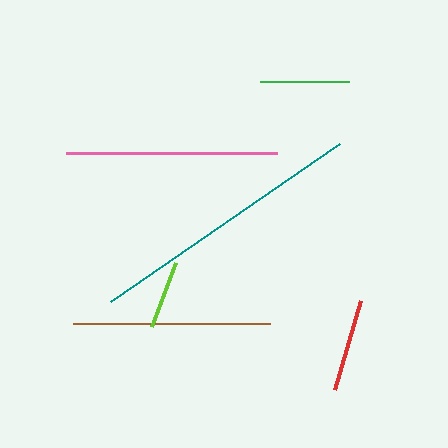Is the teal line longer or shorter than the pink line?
The teal line is longer than the pink line.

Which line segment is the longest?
The teal line is the longest at approximately 279 pixels.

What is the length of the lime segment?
The lime segment is approximately 68 pixels long.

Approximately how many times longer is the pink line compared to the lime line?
The pink line is approximately 3.1 times the length of the lime line.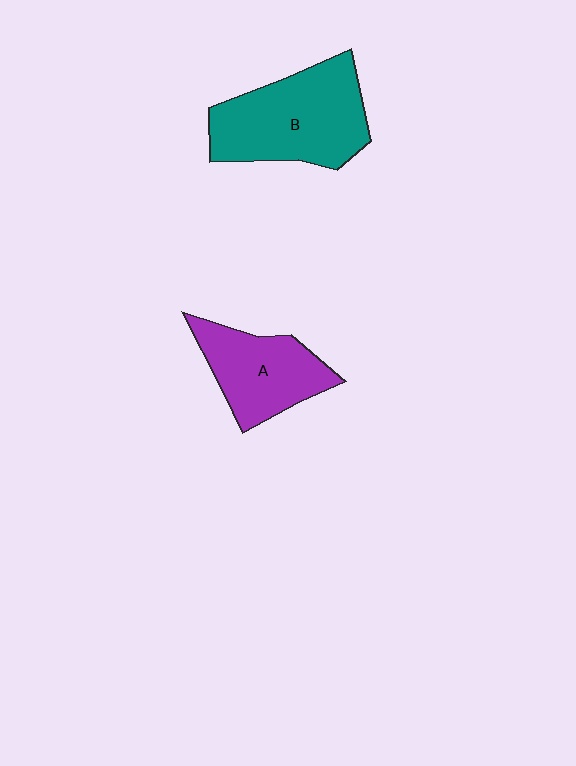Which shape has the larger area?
Shape B (teal).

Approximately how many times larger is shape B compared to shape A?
Approximately 1.4 times.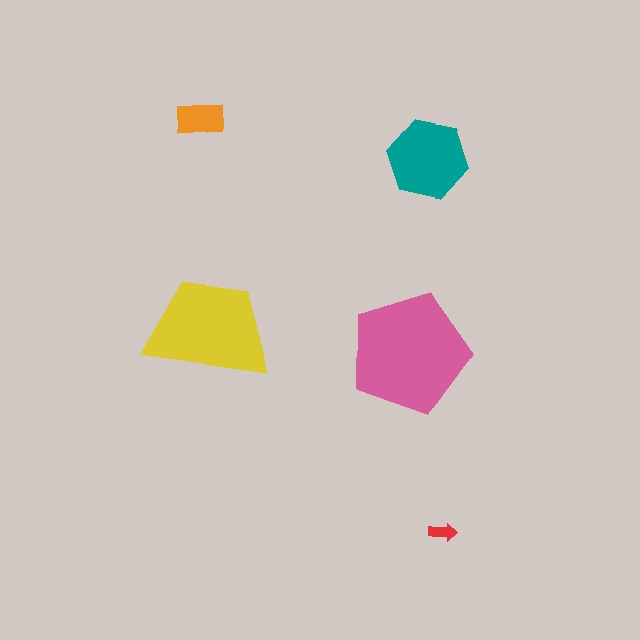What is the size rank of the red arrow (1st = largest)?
5th.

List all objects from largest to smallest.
The pink pentagon, the yellow trapezoid, the teal hexagon, the orange rectangle, the red arrow.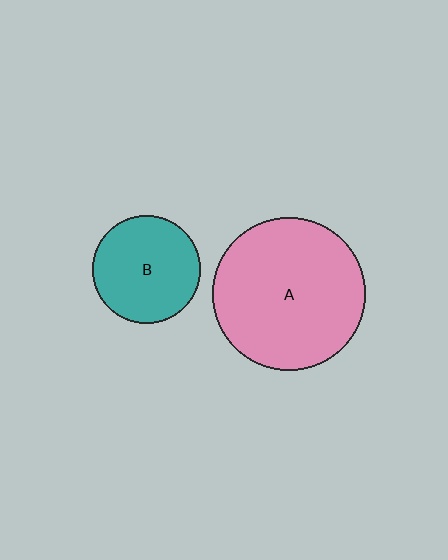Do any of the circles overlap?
No, none of the circles overlap.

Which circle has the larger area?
Circle A (pink).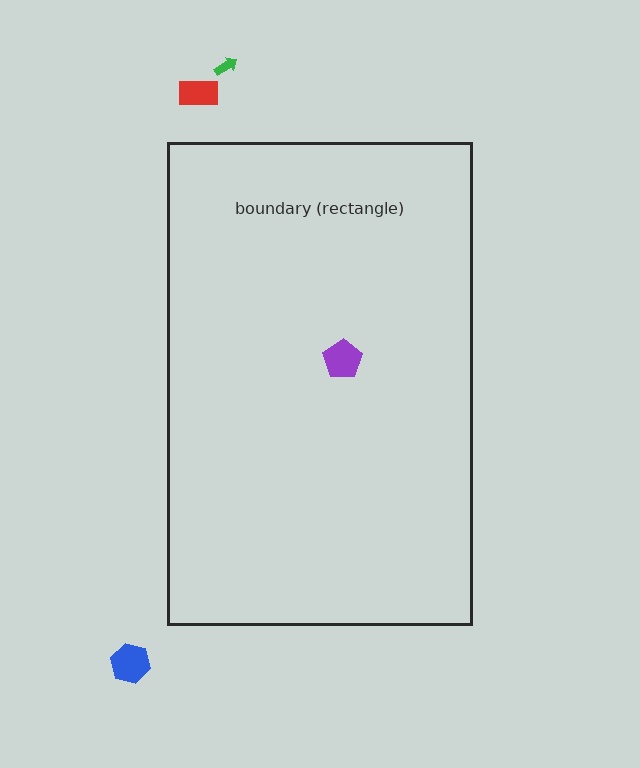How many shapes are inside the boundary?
1 inside, 3 outside.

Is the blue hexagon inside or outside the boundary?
Outside.